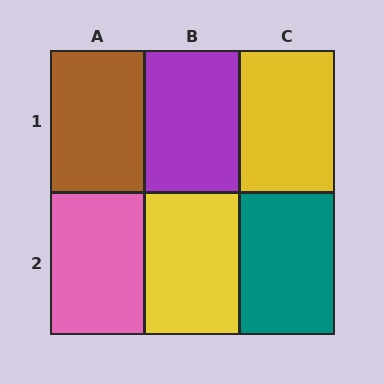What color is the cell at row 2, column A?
Pink.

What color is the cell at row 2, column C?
Teal.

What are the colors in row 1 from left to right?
Brown, purple, yellow.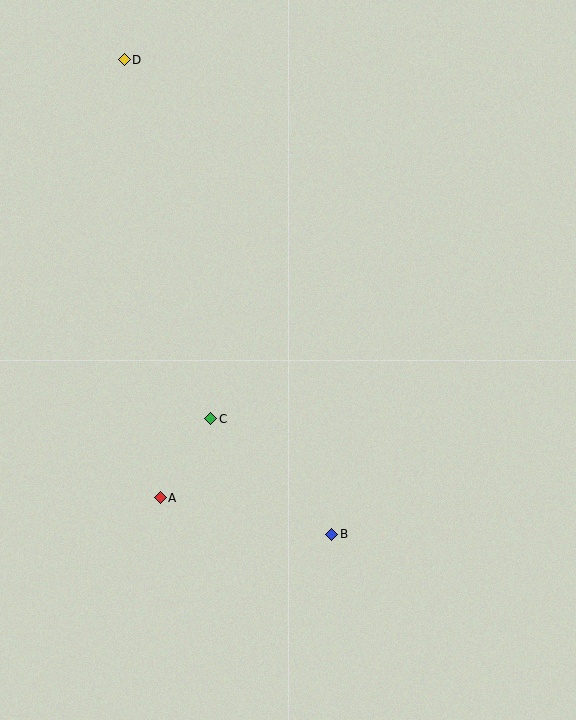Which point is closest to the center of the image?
Point C at (211, 419) is closest to the center.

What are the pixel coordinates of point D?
Point D is at (124, 60).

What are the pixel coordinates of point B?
Point B is at (332, 534).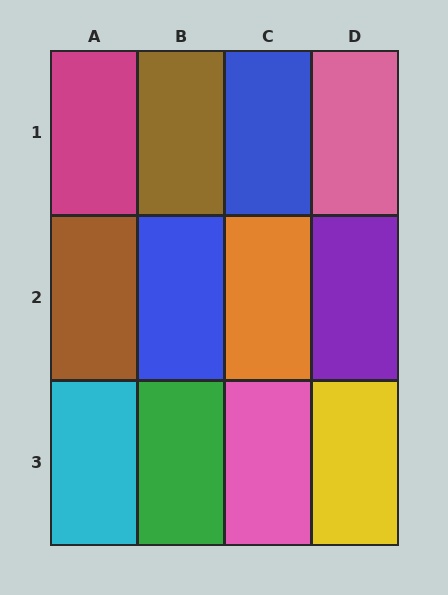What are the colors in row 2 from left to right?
Brown, blue, orange, purple.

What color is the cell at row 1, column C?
Blue.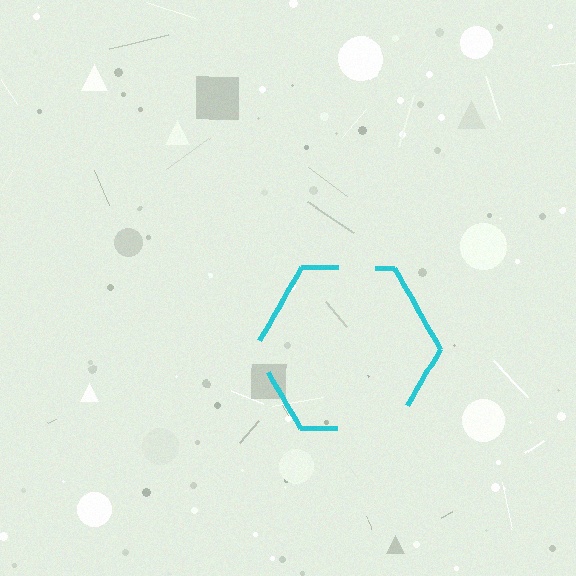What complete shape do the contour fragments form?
The contour fragments form a hexagon.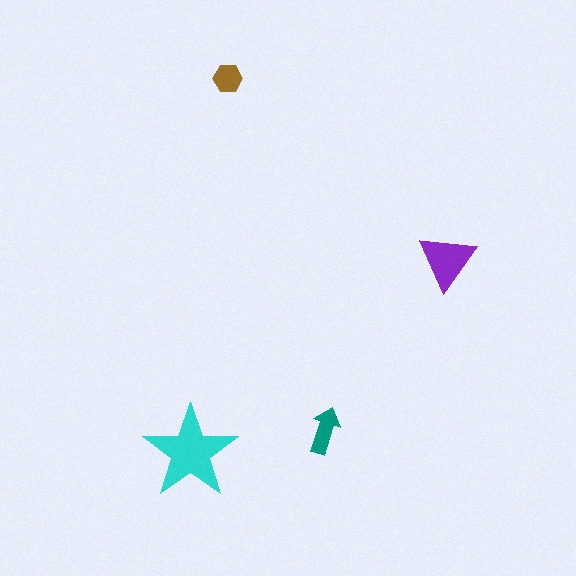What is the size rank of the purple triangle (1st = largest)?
2nd.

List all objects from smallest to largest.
The brown hexagon, the teal arrow, the purple triangle, the cyan star.